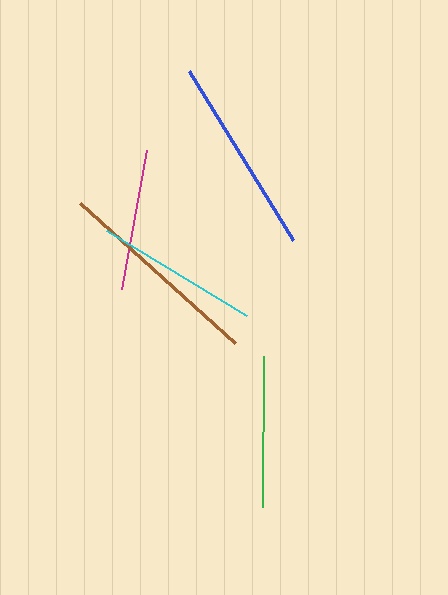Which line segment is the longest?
The brown line is the longest at approximately 209 pixels.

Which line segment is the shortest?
The magenta line is the shortest at approximately 140 pixels.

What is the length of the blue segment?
The blue segment is approximately 198 pixels long.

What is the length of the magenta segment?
The magenta segment is approximately 140 pixels long.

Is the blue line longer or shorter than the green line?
The blue line is longer than the green line.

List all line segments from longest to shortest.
From longest to shortest: brown, blue, cyan, green, magenta.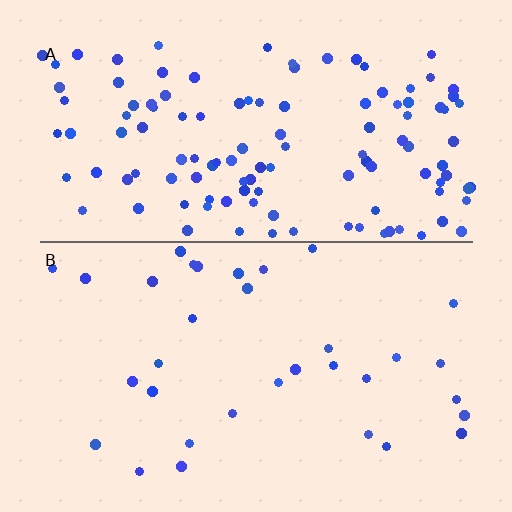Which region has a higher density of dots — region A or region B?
A (the top).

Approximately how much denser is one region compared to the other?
Approximately 3.7× — region A over region B.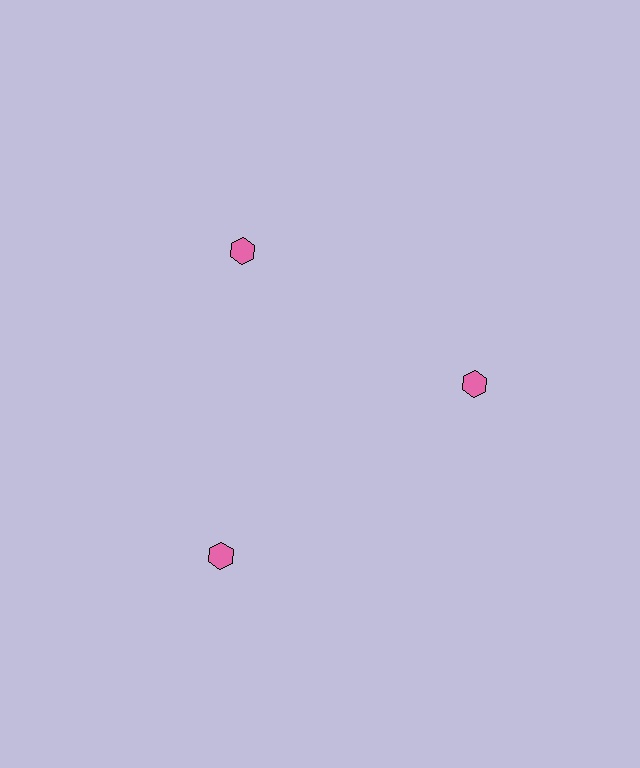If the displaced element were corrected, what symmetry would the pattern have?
It would have 3-fold rotational symmetry — the pattern would map onto itself every 120 degrees.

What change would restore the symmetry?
The symmetry would be restored by moving it inward, back onto the ring so that all 3 hexagons sit at equal angles and equal distance from the center.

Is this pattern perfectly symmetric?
No. The 3 pink hexagons are arranged in a ring, but one element near the 7 o'clock position is pushed outward from the center, breaking the 3-fold rotational symmetry.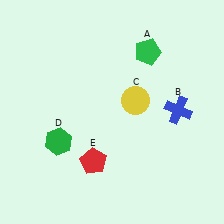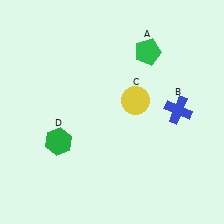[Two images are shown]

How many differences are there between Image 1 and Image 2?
There is 1 difference between the two images.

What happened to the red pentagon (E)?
The red pentagon (E) was removed in Image 2. It was in the bottom-left area of Image 1.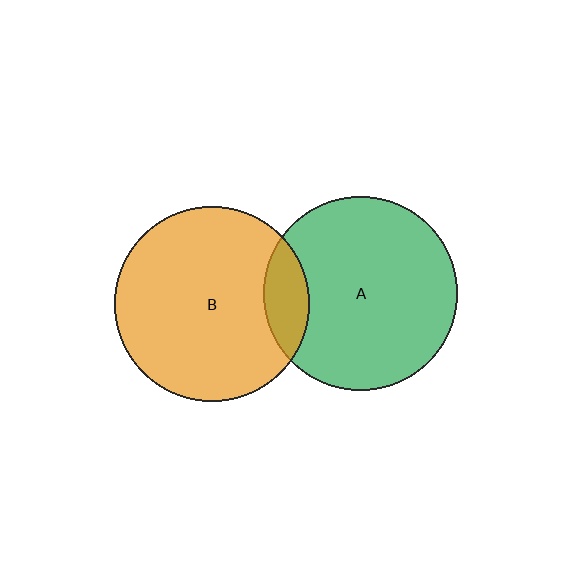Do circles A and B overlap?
Yes.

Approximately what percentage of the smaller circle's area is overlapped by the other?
Approximately 15%.